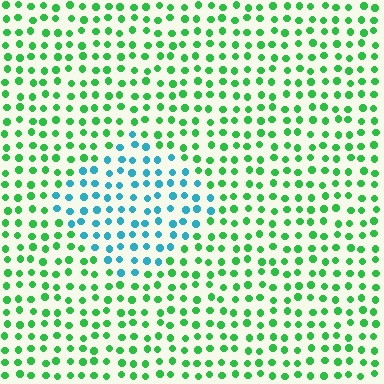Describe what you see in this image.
The image is filled with small green elements in a uniform arrangement. A diamond-shaped region is visible where the elements are tinted to a slightly different hue, forming a subtle color boundary.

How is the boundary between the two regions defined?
The boundary is defined purely by a slight shift in hue (about 58 degrees). Spacing, size, and orientation are identical on both sides.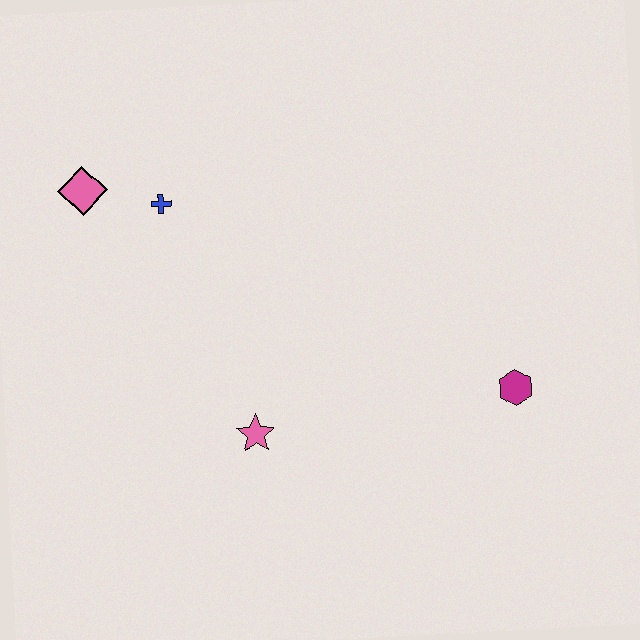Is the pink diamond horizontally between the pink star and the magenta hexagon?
No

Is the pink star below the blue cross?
Yes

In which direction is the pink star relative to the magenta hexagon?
The pink star is to the left of the magenta hexagon.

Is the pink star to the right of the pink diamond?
Yes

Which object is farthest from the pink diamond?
The magenta hexagon is farthest from the pink diamond.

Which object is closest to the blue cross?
The pink diamond is closest to the blue cross.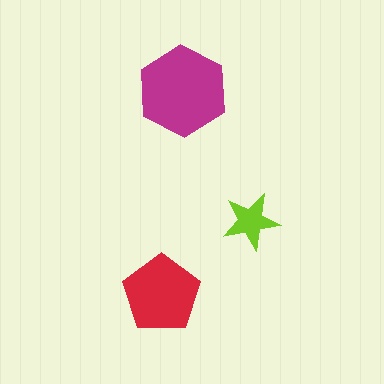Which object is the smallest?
The lime star.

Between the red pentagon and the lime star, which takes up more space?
The red pentagon.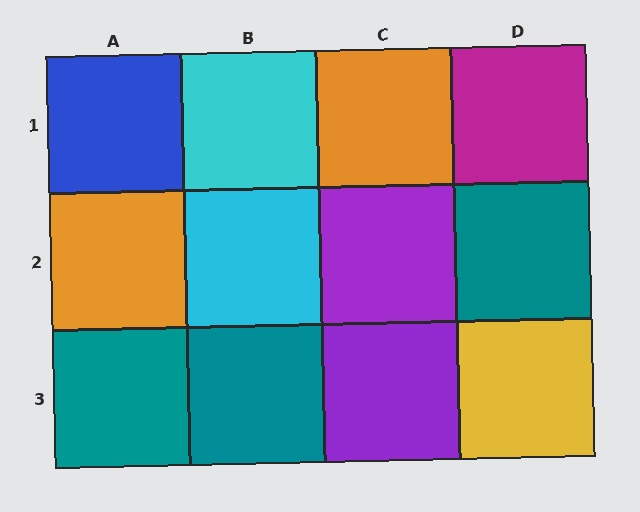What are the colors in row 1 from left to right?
Blue, cyan, orange, magenta.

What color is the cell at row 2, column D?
Teal.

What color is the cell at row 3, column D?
Yellow.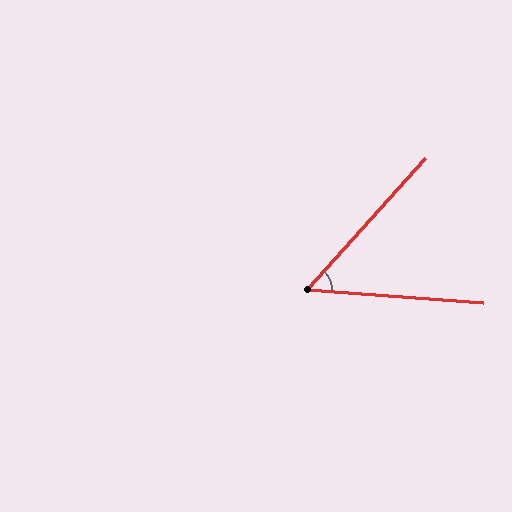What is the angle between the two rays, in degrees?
Approximately 52 degrees.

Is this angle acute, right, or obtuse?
It is acute.